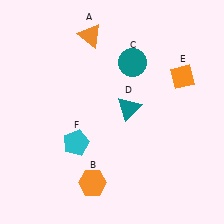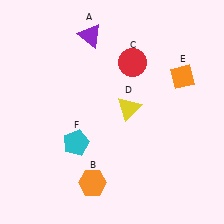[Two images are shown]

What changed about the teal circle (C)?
In Image 1, C is teal. In Image 2, it changed to red.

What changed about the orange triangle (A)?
In Image 1, A is orange. In Image 2, it changed to purple.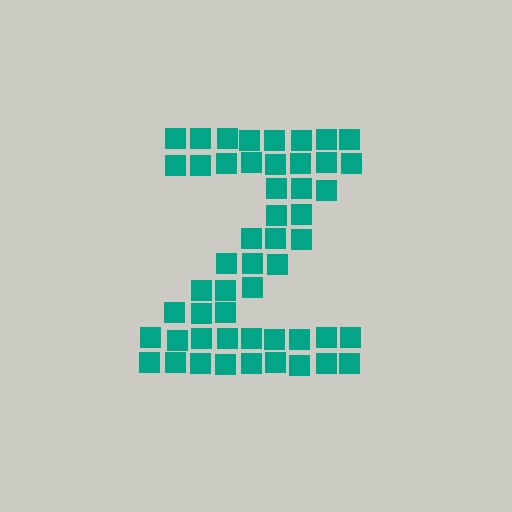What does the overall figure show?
The overall figure shows the letter Z.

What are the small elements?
The small elements are squares.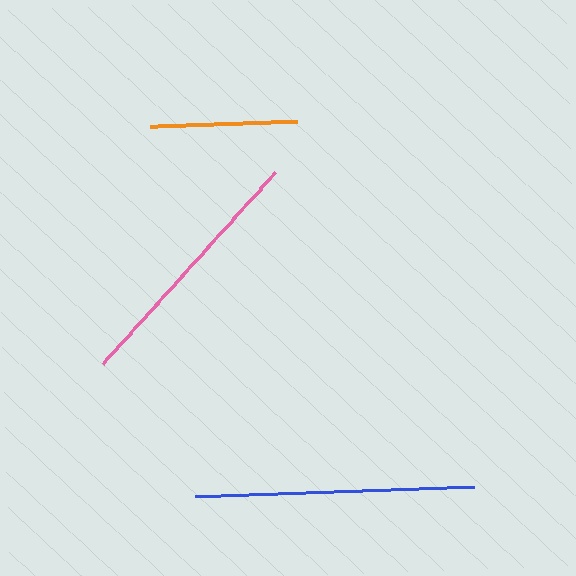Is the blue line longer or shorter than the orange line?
The blue line is longer than the orange line.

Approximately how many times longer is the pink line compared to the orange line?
The pink line is approximately 1.8 times the length of the orange line.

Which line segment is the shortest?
The orange line is the shortest at approximately 147 pixels.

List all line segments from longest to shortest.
From longest to shortest: blue, pink, orange.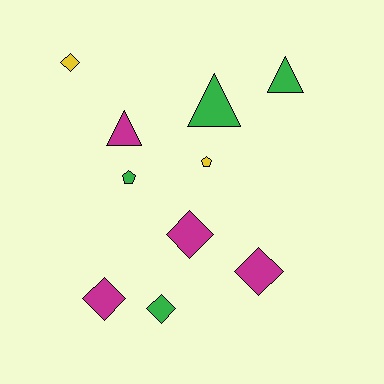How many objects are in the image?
There are 10 objects.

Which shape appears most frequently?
Diamond, with 5 objects.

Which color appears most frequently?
Magenta, with 4 objects.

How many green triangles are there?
There are 2 green triangles.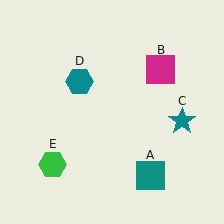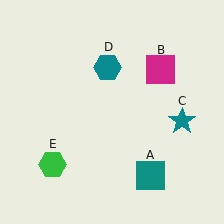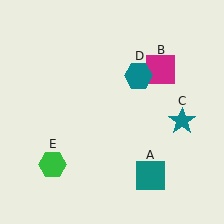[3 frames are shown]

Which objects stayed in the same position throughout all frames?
Teal square (object A) and magenta square (object B) and teal star (object C) and green hexagon (object E) remained stationary.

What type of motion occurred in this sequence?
The teal hexagon (object D) rotated clockwise around the center of the scene.